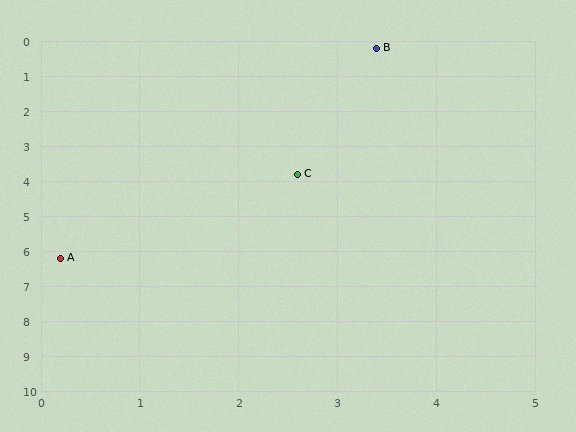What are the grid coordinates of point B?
Point B is at approximately (3.4, 0.2).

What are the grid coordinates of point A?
Point A is at approximately (0.2, 6.2).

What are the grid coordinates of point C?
Point C is at approximately (2.6, 3.8).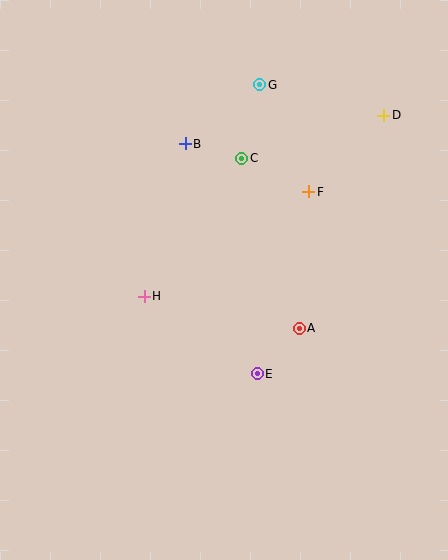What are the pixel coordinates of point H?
Point H is at (144, 296).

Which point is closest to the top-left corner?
Point B is closest to the top-left corner.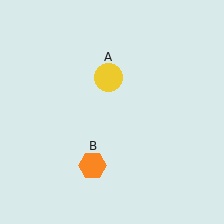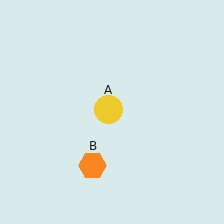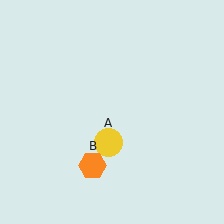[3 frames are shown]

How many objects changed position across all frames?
1 object changed position: yellow circle (object A).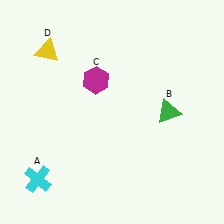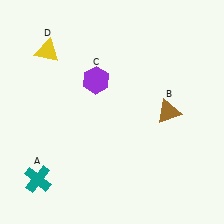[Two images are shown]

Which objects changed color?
A changed from cyan to teal. B changed from green to brown. C changed from magenta to purple.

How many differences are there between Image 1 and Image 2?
There are 3 differences between the two images.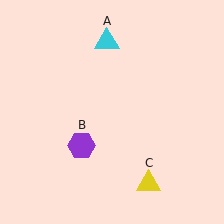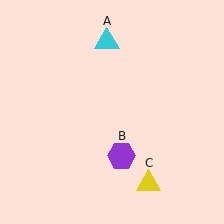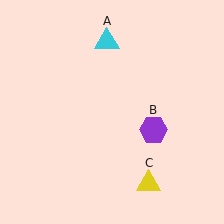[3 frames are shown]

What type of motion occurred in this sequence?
The purple hexagon (object B) rotated counterclockwise around the center of the scene.